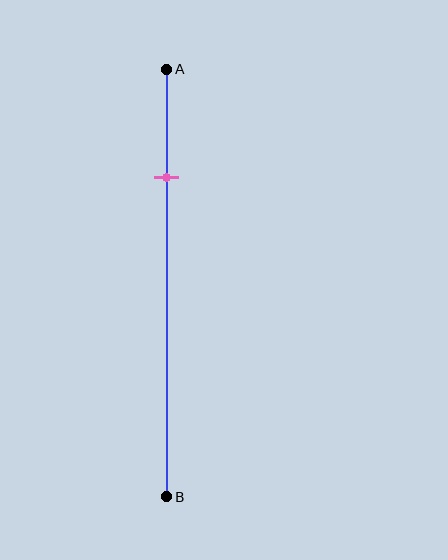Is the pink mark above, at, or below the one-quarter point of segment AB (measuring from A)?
The pink mark is approximately at the one-quarter point of segment AB.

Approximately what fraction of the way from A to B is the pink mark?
The pink mark is approximately 25% of the way from A to B.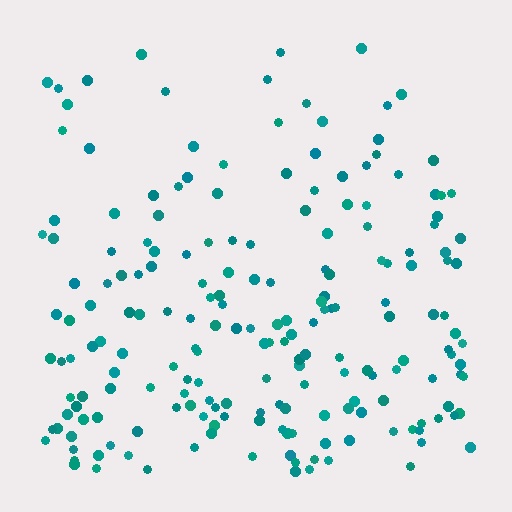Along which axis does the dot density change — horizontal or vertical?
Vertical.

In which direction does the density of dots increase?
From top to bottom, with the bottom side densest.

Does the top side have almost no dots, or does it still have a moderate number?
Still a moderate number, just noticeably fewer than the bottom.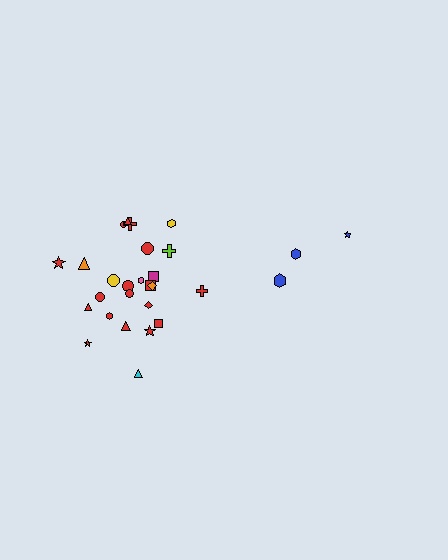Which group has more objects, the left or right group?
The left group.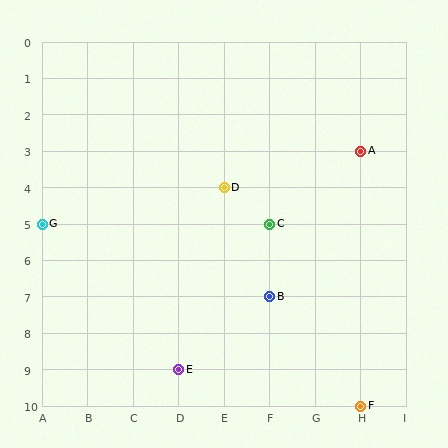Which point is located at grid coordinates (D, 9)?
Point E is at (D, 9).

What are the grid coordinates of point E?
Point E is at grid coordinates (D, 9).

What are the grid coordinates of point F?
Point F is at grid coordinates (H, 10).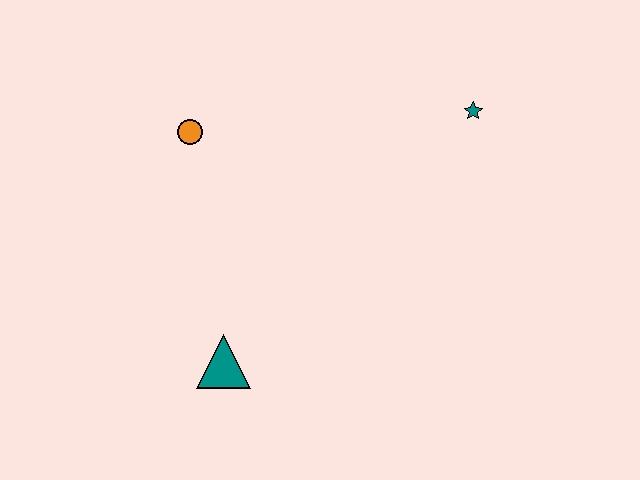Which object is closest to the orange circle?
The teal triangle is closest to the orange circle.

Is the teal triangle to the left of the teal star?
Yes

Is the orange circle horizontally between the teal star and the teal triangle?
No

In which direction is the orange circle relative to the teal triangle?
The orange circle is above the teal triangle.